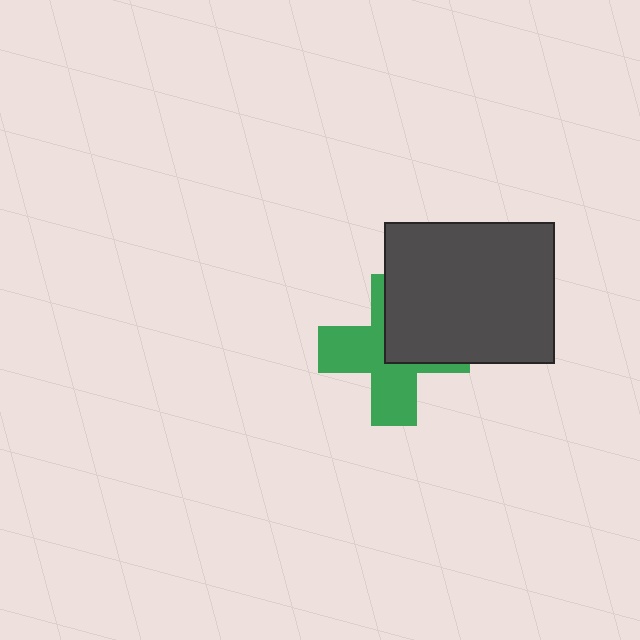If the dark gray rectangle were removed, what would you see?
You would see the complete green cross.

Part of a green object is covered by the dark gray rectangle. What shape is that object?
It is a cross.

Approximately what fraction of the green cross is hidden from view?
Roughly 42% of the green cross is hidden behind the dark gray rectangle.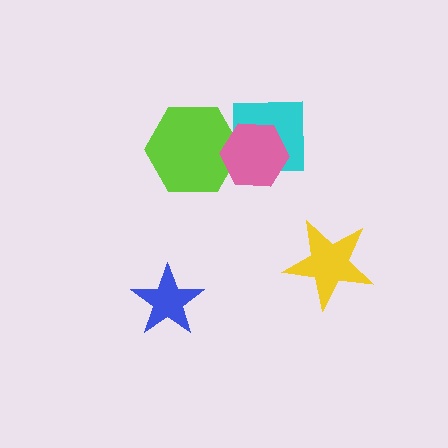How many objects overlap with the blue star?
0 objects overlap with the blue star.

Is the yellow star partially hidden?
No, no other shape covers it.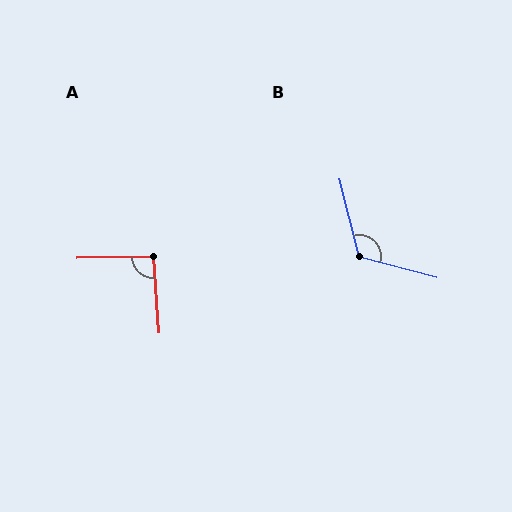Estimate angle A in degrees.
Approximately 92 degrees.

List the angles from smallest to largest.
A (92°), B (119°).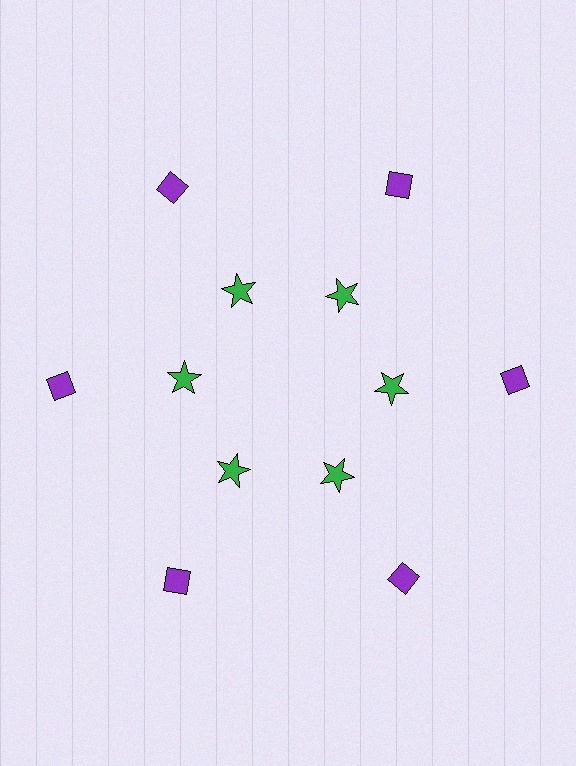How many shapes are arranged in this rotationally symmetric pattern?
There are 12 shapes, arranged in 6 groups of 2.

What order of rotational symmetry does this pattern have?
This pattern has 6-fold rotational symmetry.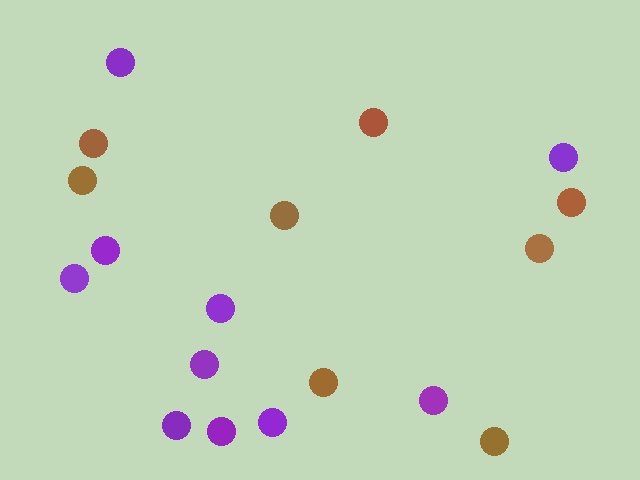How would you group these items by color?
There are 2 groups: one group of brown circles (8) and one group of purple circles (10).